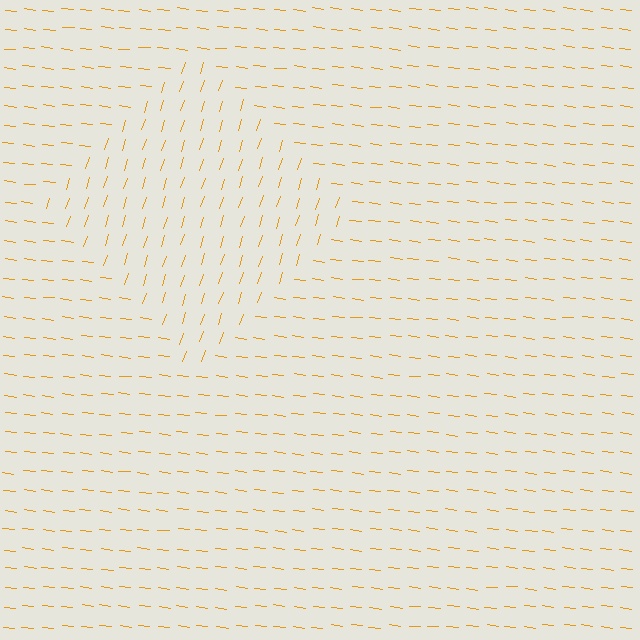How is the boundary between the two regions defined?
The boundary is defined purely by a change in line orientation (approximately 79 degrees difference). All lines are the same color and thickness.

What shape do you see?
I see a diamond.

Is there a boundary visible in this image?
Yes, there is a texture boundary formed by a change in line orientation.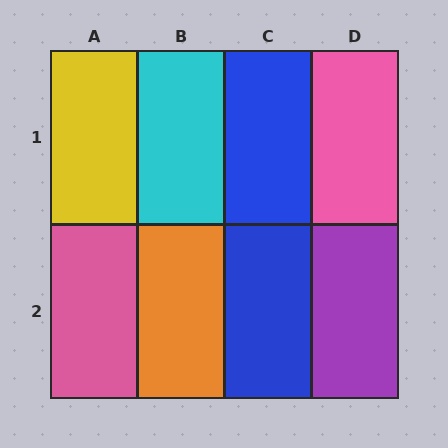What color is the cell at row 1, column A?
Yellow.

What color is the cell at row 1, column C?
Blue.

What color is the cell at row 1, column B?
Cyan.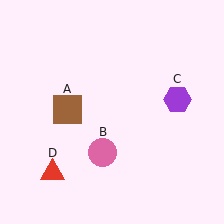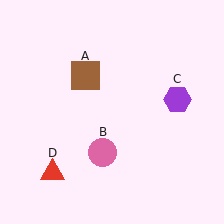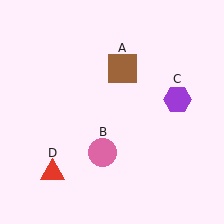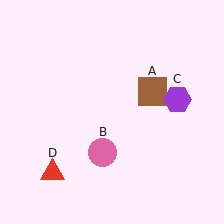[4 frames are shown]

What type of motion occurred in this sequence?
The brown square (object A) rotated clockwise around the center of the scene.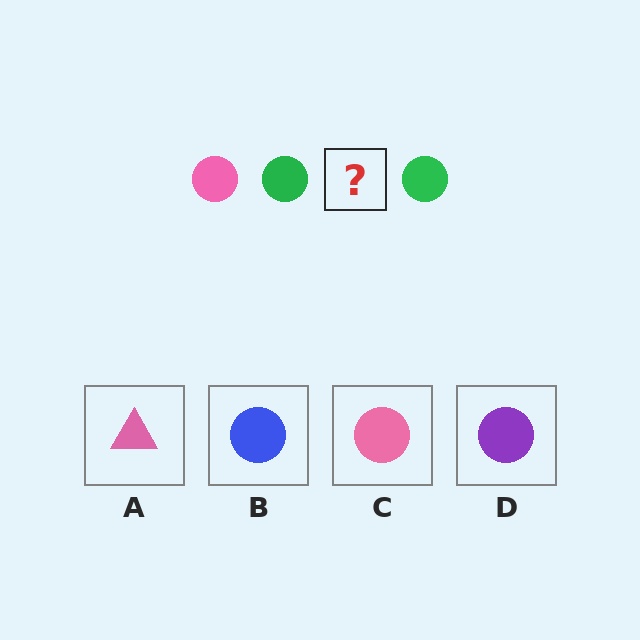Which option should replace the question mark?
Option C.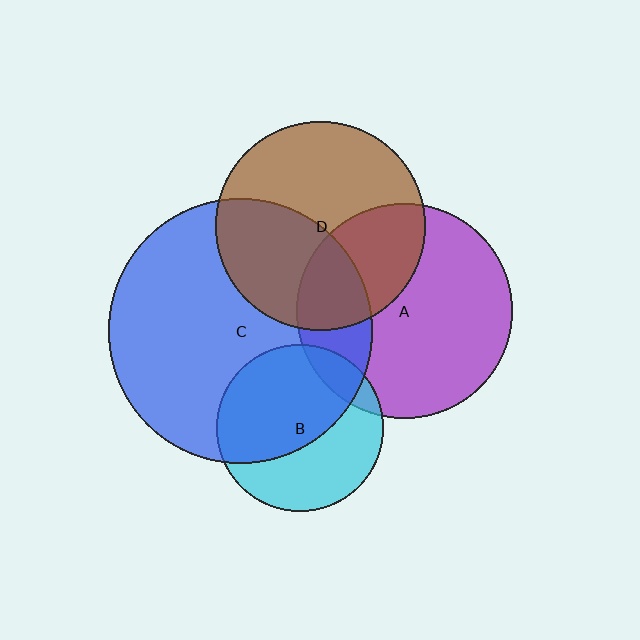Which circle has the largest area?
Circle C (blue).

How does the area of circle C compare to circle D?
Approximately 1.6 times.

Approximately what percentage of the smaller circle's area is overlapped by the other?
Approximately 25%.